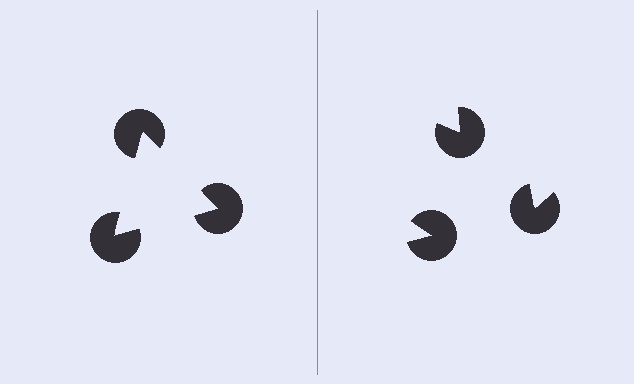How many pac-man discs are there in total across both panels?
6 — 3 on each side.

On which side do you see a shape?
An illusory triangle appears on the left side. On the right side the wedge cuts are rotated, so no coherent shape forms.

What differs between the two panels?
The pac-man discs are positioned identically on both sides; only the wedge orientations differ. On the left they align to a triangle; on the right they are misaligned.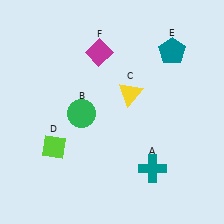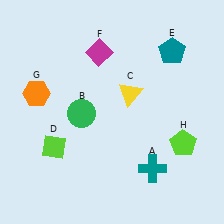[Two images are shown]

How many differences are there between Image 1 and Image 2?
There are 2 differences between the two images.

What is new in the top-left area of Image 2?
An orange hexagon (G) was added in the top-left area of Image 2.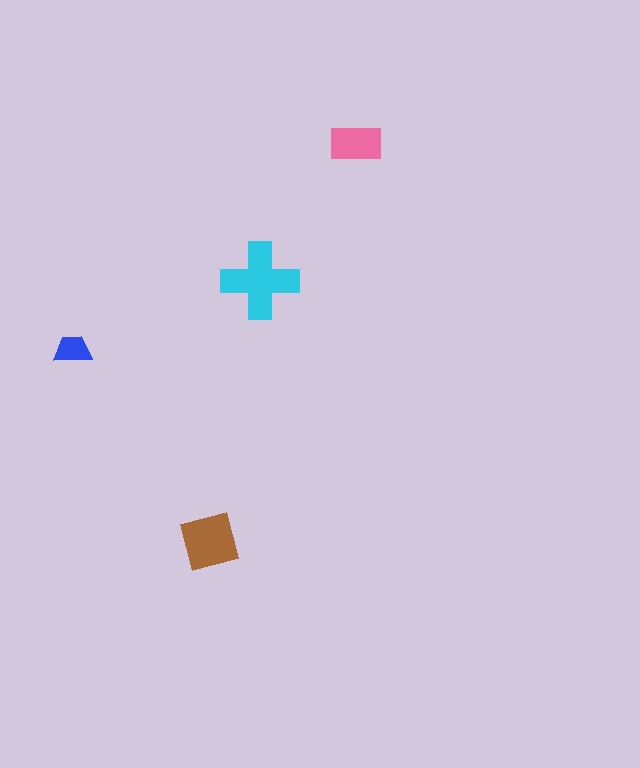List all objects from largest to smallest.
The cyan cross, the brown square, the pink rectangle, the blue trapezoid.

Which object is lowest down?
The brown square is bottommost.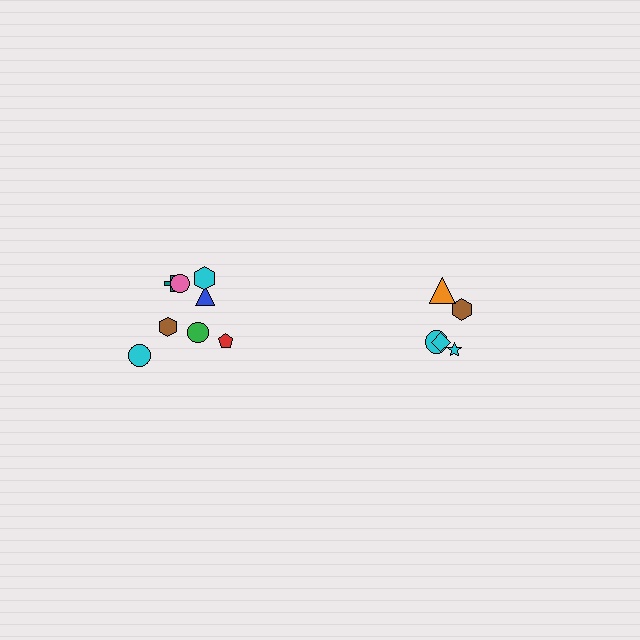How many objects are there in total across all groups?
There are 13 objects.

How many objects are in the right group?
There are 5 objects.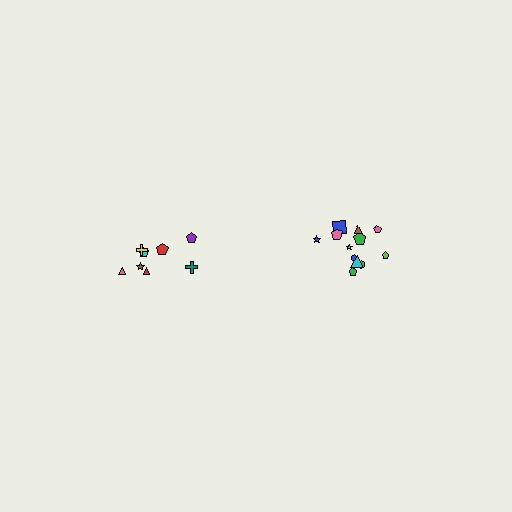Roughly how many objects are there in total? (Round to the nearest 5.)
Roughly 20 objects in total.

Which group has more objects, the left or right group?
The right group.